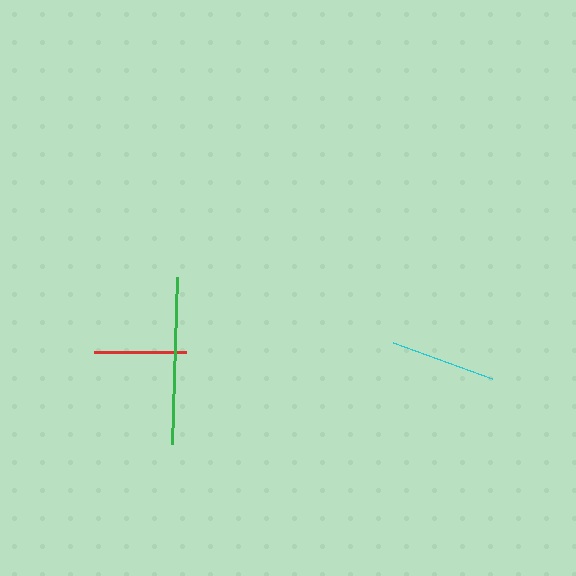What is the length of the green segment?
The green segment is approximately 167 pixels long.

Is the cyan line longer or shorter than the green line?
The green line is longer than the cyan line.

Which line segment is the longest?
The green line is the longest at approximately 167 pixels.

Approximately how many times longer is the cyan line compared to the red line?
The cyan line is approximately 1.1 times the length of the red line.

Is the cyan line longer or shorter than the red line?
The cyan line is longer than the red line.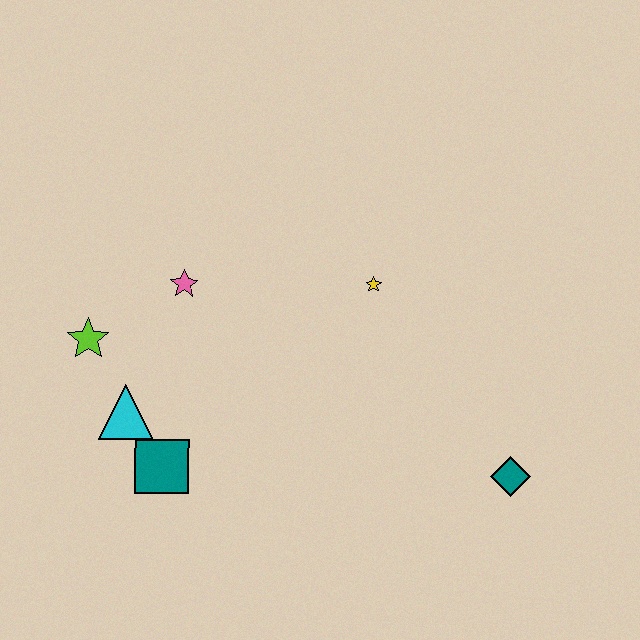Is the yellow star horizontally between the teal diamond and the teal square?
Yes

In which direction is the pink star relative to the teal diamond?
The pink star is to the left of the teal diamond.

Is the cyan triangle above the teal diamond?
Yes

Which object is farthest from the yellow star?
The lime star is farthest from the yellow star.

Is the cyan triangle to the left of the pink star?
Yes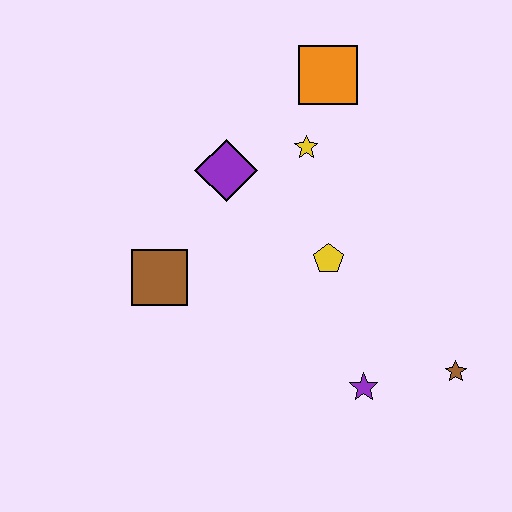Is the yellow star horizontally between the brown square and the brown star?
Yes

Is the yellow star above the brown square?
Yes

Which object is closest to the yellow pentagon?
The yellow star is closest to the yellow pentagon.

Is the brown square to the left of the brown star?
Yes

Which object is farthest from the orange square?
The brown star is farthest from the orange square.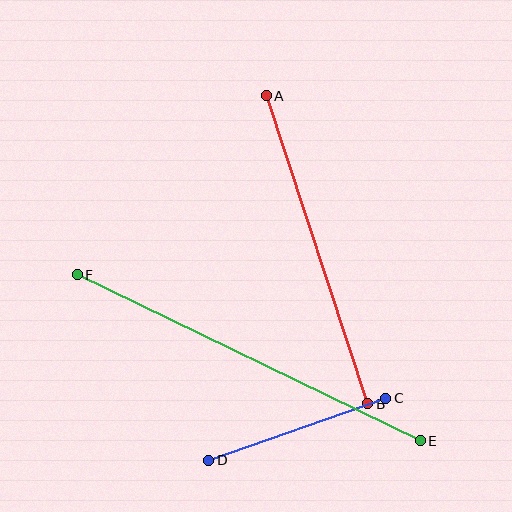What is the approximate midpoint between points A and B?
The midpoint is at approximately (317, 250) pixels.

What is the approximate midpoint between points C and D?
The midpoint is at approximately (297, 429) pixels.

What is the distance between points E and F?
The distance is approximately 381 pixels.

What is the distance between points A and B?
The distance is approximately 324 pixels.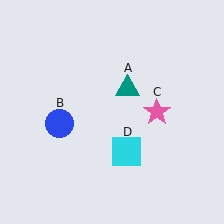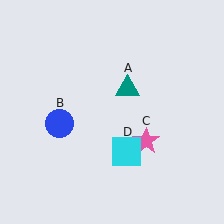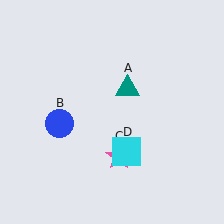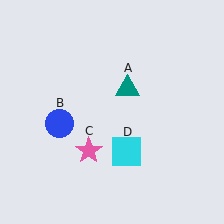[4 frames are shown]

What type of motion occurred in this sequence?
The pink star (object C) rotated clockwise around the center of the scene.